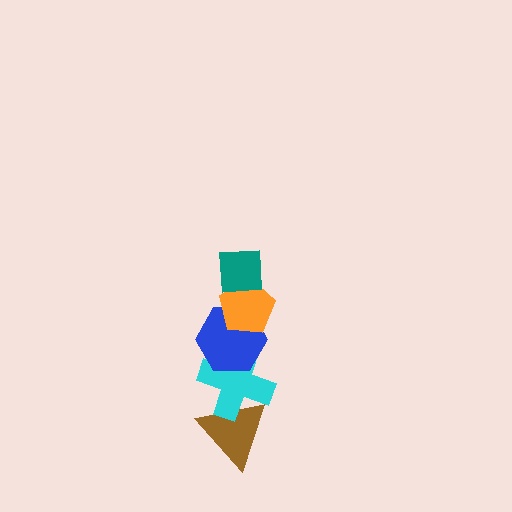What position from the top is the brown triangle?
The brown triangle is 5th from the top.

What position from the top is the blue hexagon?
The blue hexagon is 3rd from the top.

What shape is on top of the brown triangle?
The cyan cross is on top of the brown triangle.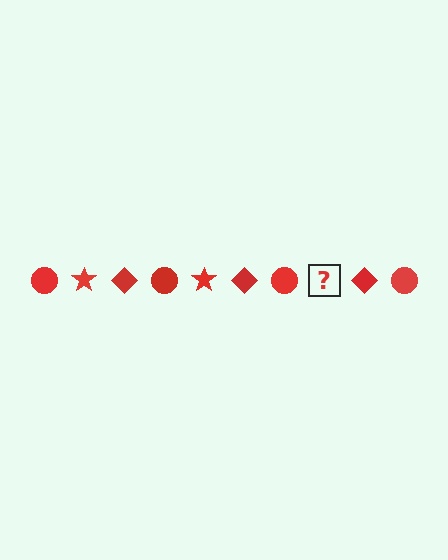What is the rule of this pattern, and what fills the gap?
The rule is that the pattern cycles through circle, star, diamond shapes in red. The gap should be filled with a red star.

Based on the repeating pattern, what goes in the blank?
The blank should be a red star.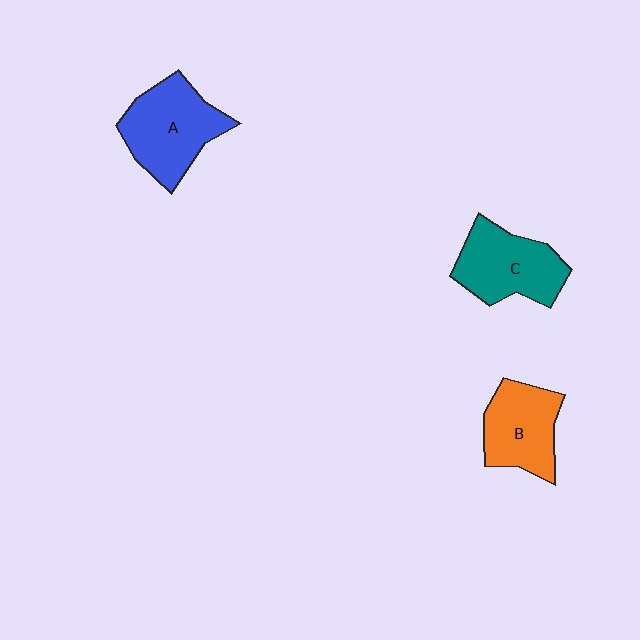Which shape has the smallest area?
Shape B (orange).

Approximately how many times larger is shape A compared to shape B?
Approximately 1.2 times.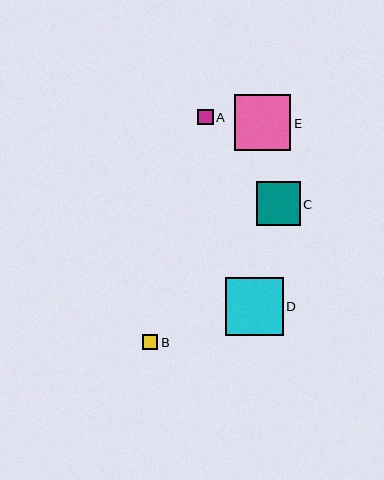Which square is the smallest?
Square B is the smallest with a size of approximately 16 pixels.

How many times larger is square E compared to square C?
Square E is approximately 1.3 times the size of square C.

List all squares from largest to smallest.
From largest to smallest: D, E, C, A, B.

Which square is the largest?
Square D is the largest with a size of approximately 58 pixels.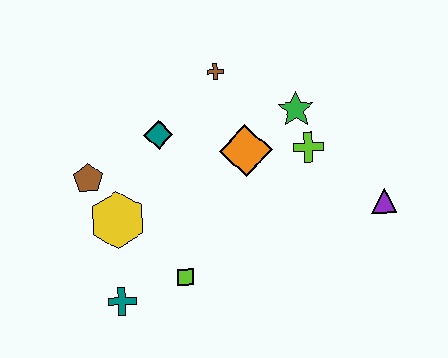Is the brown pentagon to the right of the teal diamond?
No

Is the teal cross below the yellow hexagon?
Yes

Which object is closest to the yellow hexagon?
The brown pentagon is closest to the yellow hexagon.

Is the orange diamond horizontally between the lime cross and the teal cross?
Yes